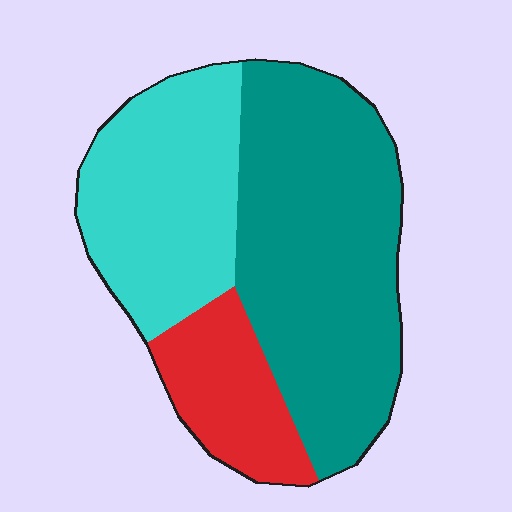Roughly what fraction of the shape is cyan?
Cyan takes up about one third (1/3) of the shape.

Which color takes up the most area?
Teal, at roughly 50%.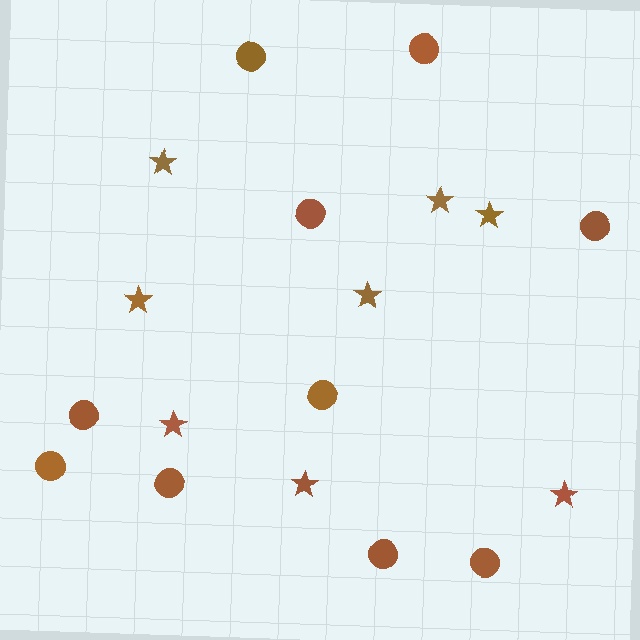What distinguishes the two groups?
There are 2 groups: one group of stars (8) and one group of circles (10).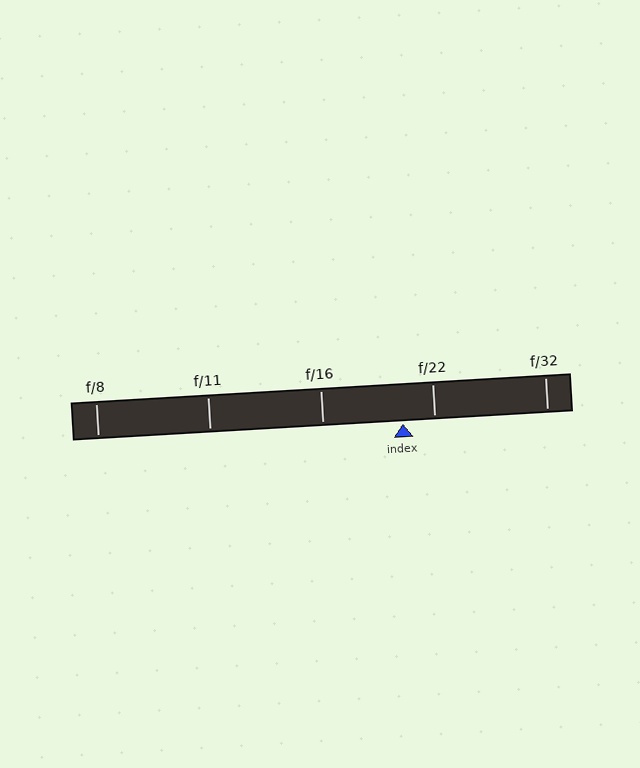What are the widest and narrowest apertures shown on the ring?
The widest aperture shown is f/8 and the narrowest is f/32.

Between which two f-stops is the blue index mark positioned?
The index mark is between f/16 and f/22.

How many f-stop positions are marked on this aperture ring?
There are 5 f-stop positions marked.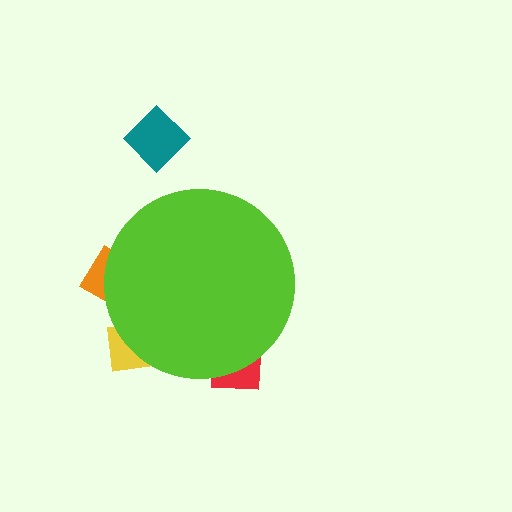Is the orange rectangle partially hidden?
Yes, the orange rectangle is partially hidden behind the lime circle.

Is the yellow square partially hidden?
Yes, the yellow square is partially hidden behind the lime circle.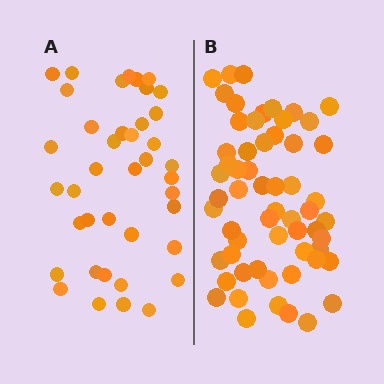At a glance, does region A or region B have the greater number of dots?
Region B (the right region) has more dots.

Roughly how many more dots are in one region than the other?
Region B has approximately 20 more dots than region A.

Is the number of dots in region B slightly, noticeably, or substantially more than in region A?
Region B has substantially more. The ratio is roughly 1.5 to 1.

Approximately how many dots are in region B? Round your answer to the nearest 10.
About 60 dots. (The exact count is 59, which rounds to 60.)